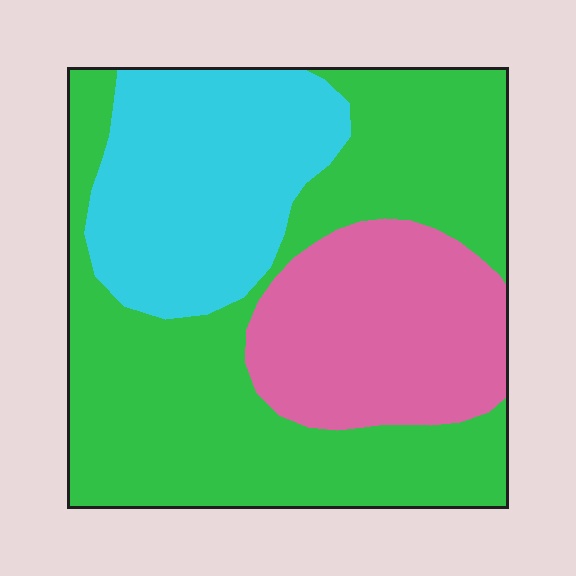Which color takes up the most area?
Green, at roughly 50%.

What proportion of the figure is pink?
Pink covers 23% of the figure.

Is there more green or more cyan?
Green.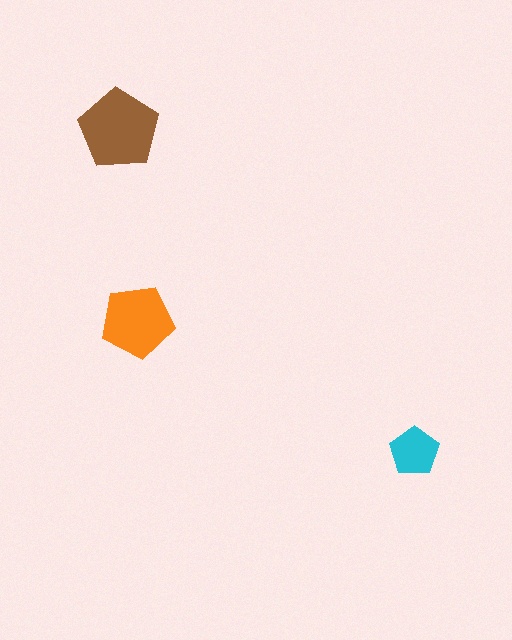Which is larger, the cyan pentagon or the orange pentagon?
The orange one.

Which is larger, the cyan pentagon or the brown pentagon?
The brown one.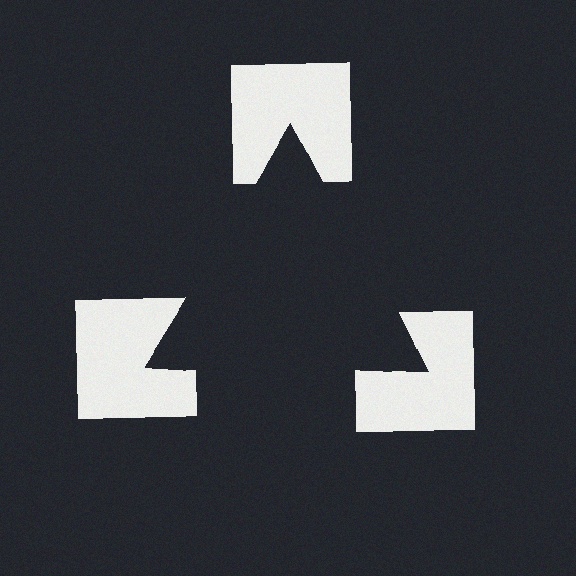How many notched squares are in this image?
There are 3 — one at each vertex of the illusory triangle.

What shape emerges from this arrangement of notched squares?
An illusory triangle — its edges are inferred from the aligned wedge cuts in the notched squares, not physically drawn.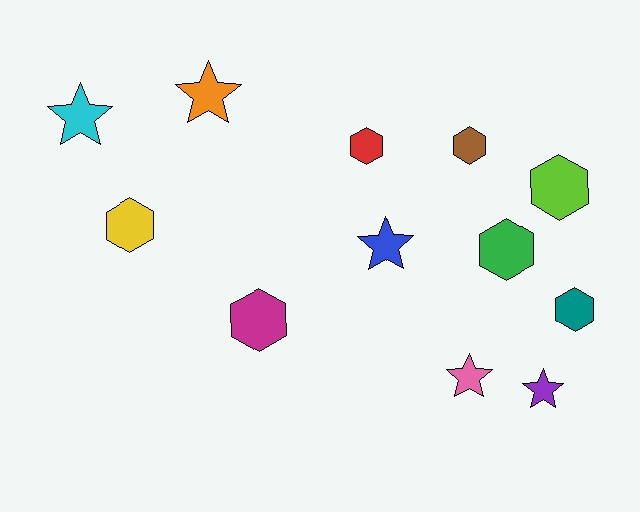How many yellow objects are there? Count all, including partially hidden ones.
There is 1 yellow object.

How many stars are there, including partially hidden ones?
There are 5 stars.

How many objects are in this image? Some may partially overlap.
There are 12 objects.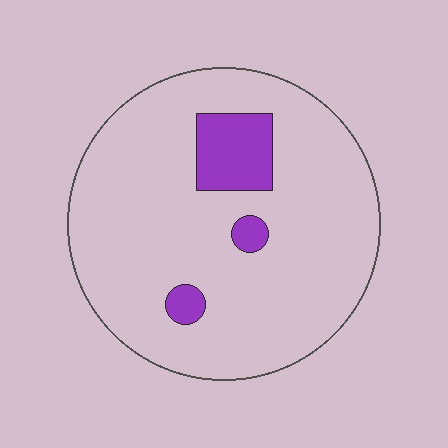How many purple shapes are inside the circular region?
3.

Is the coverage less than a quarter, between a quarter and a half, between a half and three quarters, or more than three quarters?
Less than a quarter.